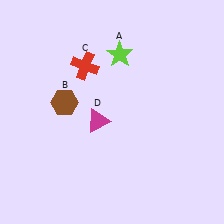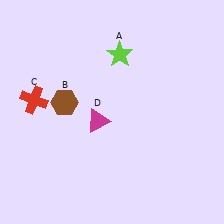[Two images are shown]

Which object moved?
The red cross (C) moved left.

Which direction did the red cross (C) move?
The red cross (C) moved left.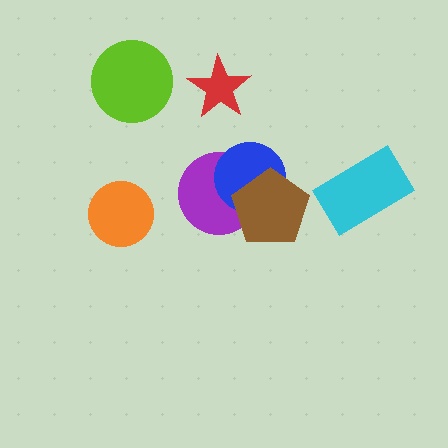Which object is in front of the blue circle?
The brown pentagon is in front of the blue circle.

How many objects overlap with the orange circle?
0 objects overlap with the orange circle.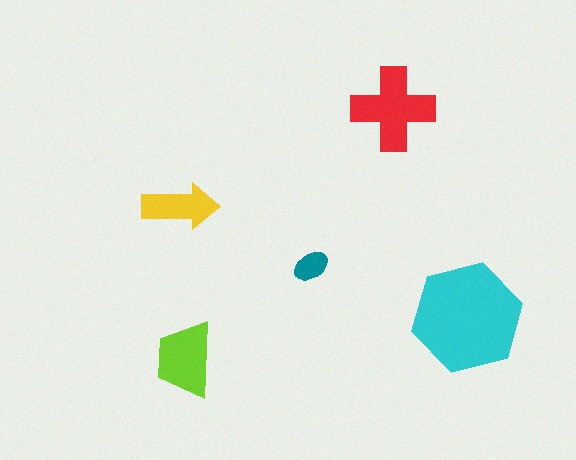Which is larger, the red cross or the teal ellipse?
The red cross.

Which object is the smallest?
The teal ellipse.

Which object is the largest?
The cyan hexagon.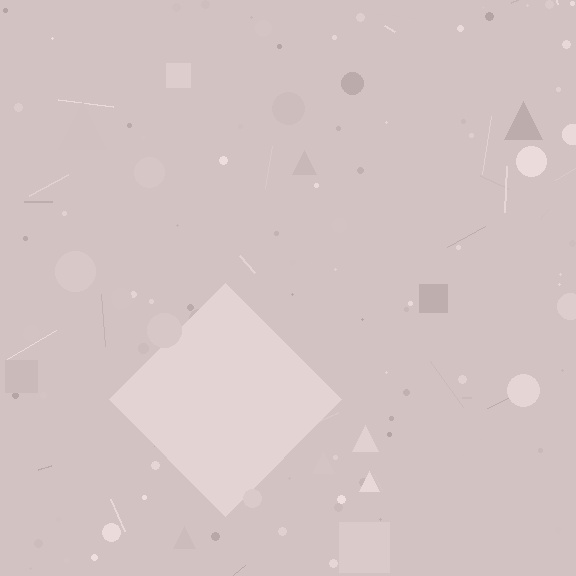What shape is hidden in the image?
A diamond is hidden in the image.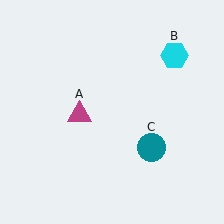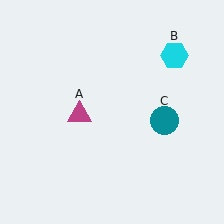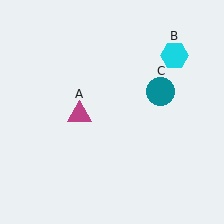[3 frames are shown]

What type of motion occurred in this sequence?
The teal circle (object C) rotated counterclockwise around the center of the scene.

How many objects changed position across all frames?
1 object changed position: teal circle (object C).